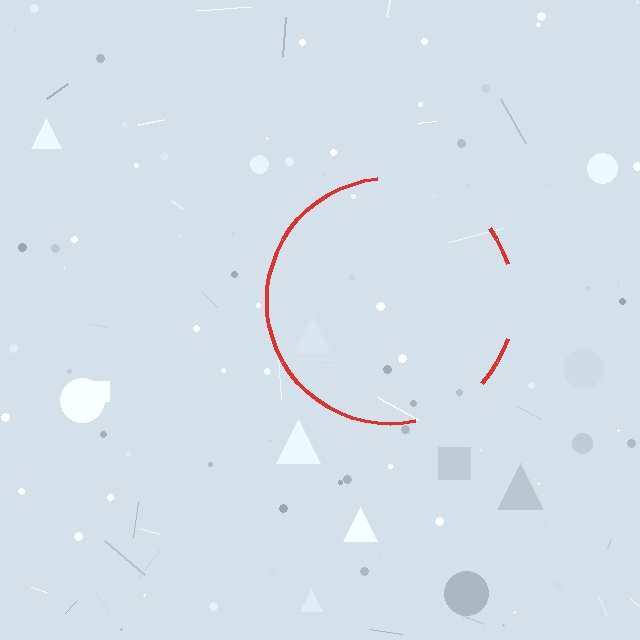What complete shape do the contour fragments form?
The contour fragments form a circle.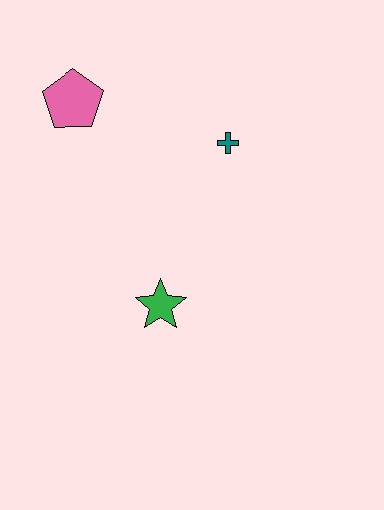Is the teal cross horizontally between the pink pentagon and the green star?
No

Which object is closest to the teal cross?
The pink pentagon is closest to the teal cross.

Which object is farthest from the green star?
The pink pentagon is farthest from the green star.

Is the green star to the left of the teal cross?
Yes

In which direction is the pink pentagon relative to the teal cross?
The pink pentagon is to the left of the teal cross.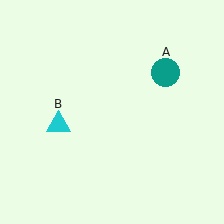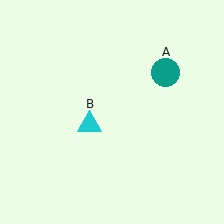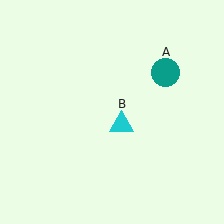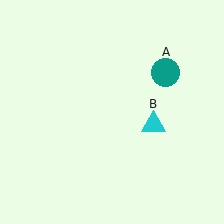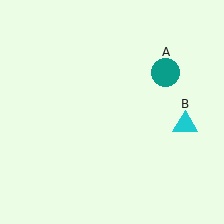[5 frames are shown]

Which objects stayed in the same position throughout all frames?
Teal circle (object A) remained stationary.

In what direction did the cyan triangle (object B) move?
The cyan triangle (object B) moved right.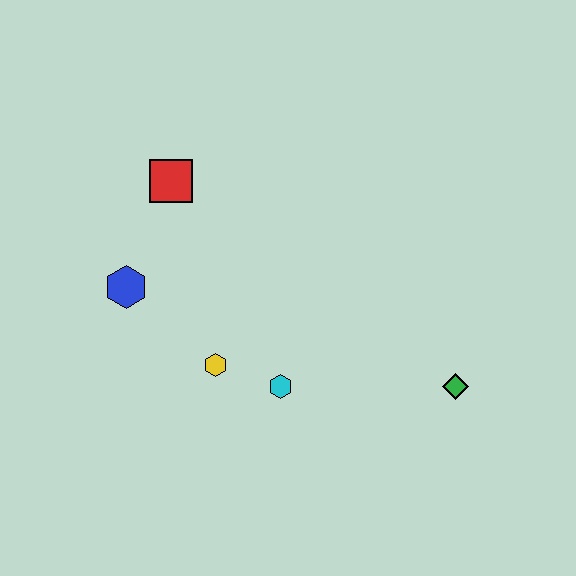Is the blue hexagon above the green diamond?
Yes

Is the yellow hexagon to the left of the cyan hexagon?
Yes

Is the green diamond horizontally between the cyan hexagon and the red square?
No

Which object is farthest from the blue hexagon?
The green diamond is farthest from the blue hexagon.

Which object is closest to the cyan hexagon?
The yellow hexagon is closest to the cyan hexagon.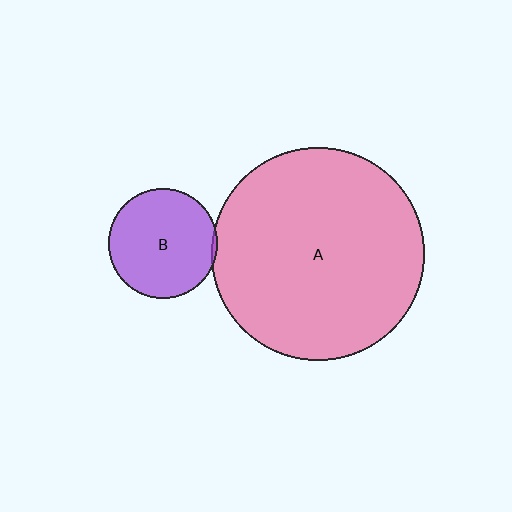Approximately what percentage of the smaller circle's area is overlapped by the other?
Approximately 5%.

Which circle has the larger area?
Circle A (pink).